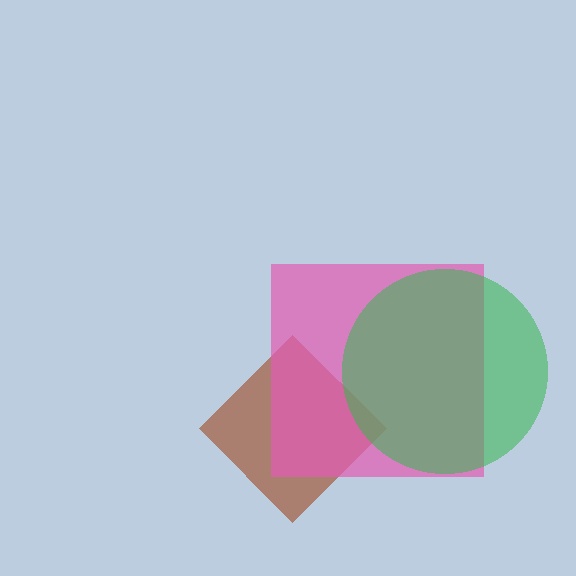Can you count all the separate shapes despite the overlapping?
Yes, there are 3 separate shapes.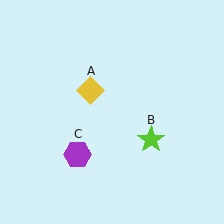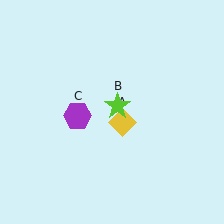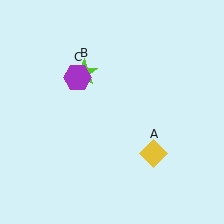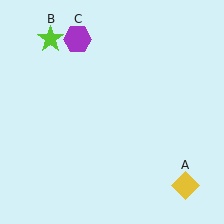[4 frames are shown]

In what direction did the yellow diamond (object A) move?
The yellow diamond (object A) moved down and to the right.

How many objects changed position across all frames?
3 objects changed position: yellow diamond (object A), lime star (object B), purple hexagon (object C).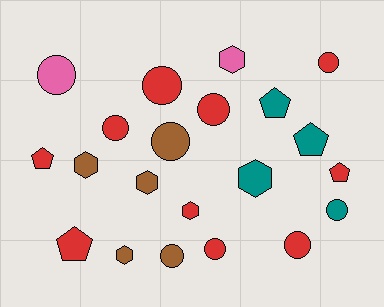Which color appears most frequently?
Red, with 10 objects.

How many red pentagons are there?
There are 3 red pentagons.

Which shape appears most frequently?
Circle, with 10 objects.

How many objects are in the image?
There are 21 objects.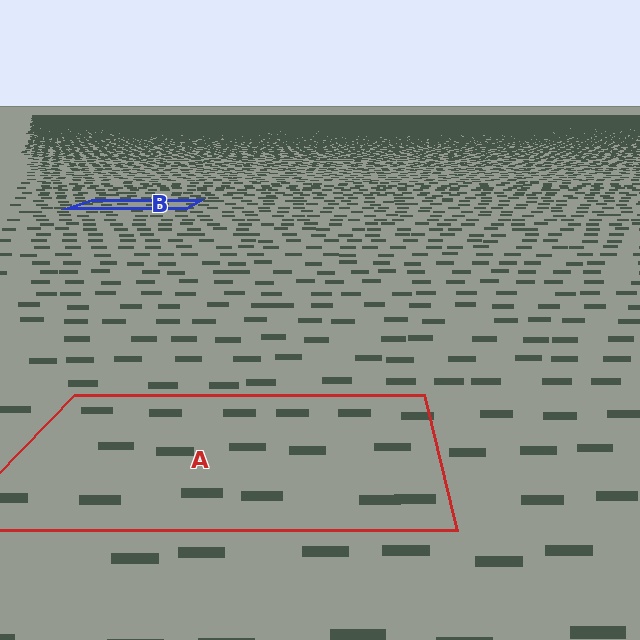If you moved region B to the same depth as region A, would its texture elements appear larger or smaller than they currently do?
They would appear larger. At a closer depth, the same texture elements are projected at a bigger on-screen size.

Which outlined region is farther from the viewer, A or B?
Region B is farther from the viewer — the texture elements inside it appear smaller and more densely packed.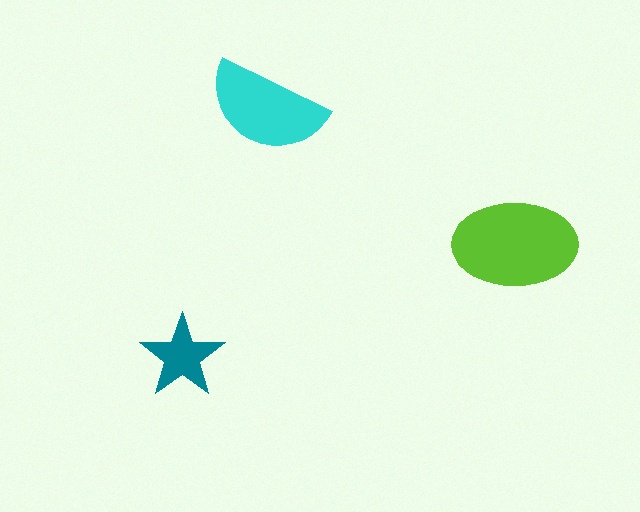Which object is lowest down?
The teal star is bottommost.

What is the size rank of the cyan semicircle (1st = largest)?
2nd.